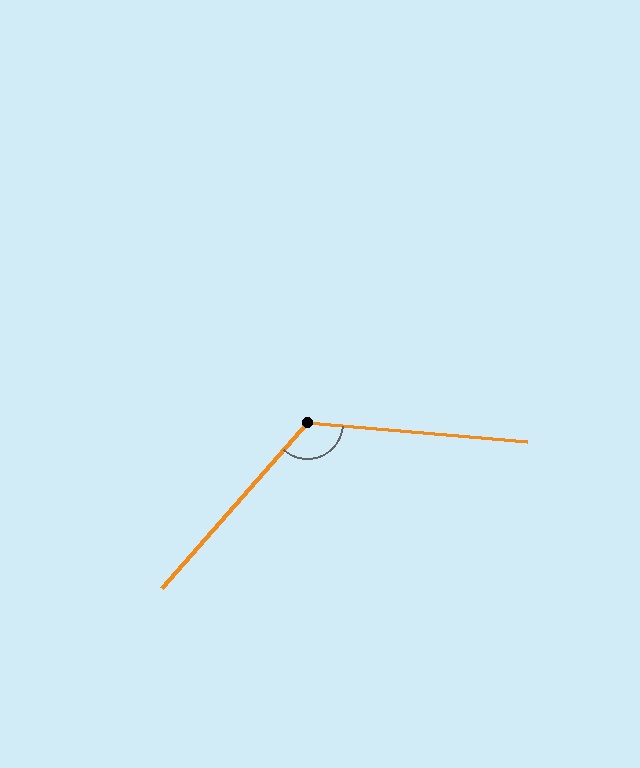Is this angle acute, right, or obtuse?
It is obtuse.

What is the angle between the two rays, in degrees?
Approximately 127 degrees.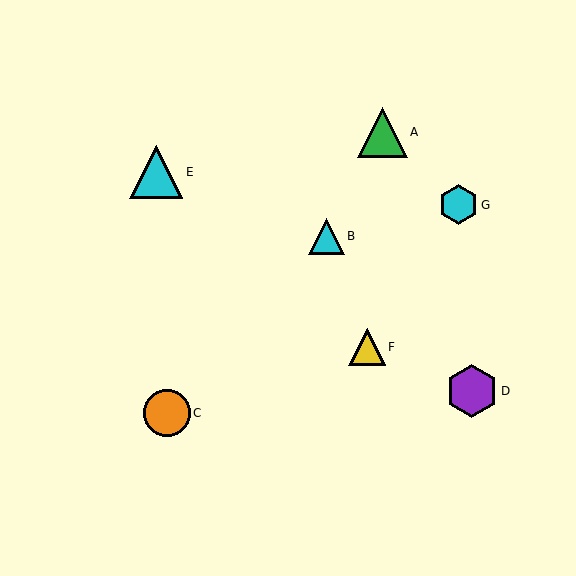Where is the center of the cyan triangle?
The center of the cyan triangle is at (326, 236).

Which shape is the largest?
The cyan triangle (labeled E) is the largest.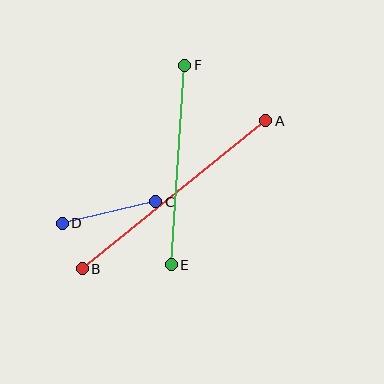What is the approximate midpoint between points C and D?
The midpoint is at approximately (109, 213) pixels.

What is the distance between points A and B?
The distance is approximately 236 pixels.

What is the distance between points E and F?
The distance is approximately 200 pixels.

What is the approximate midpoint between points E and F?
The midpoint is at approximately (178, 165) pixels.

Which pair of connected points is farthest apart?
Points A and B are farthest apart.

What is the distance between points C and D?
The distance is approximately 96 pixels.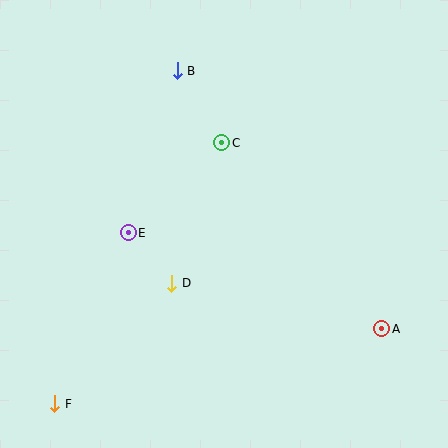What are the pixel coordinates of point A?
Point A is at (382, 329).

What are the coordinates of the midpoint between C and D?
The midpoint between C and D is at (197, 213).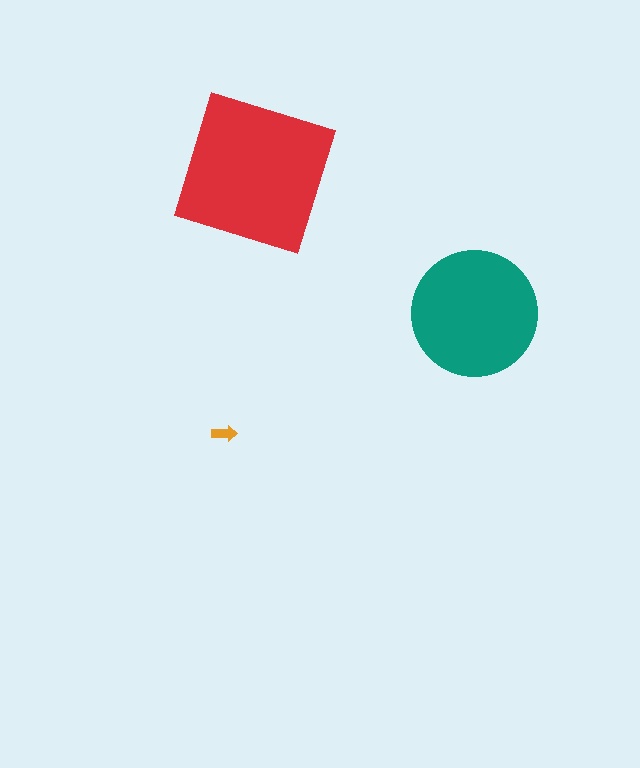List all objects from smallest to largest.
The orange arrow, the teal circle, the red square.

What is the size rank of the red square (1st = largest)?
1st.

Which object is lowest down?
The orange arrow is bottommost.